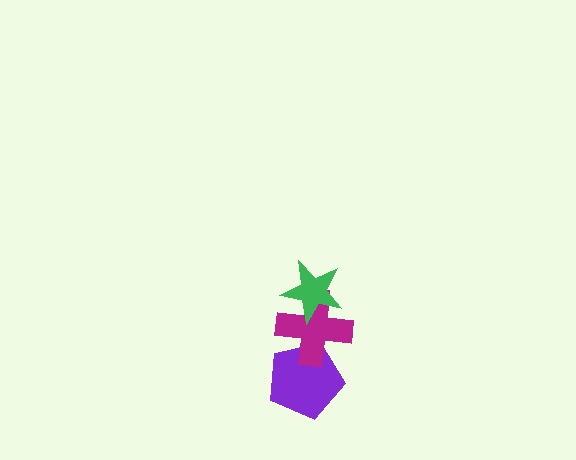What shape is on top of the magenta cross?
The green star is on top of the magenta cross.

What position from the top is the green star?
The green star is 1st from the top.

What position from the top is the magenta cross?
The magenta cross is 2nd from the top.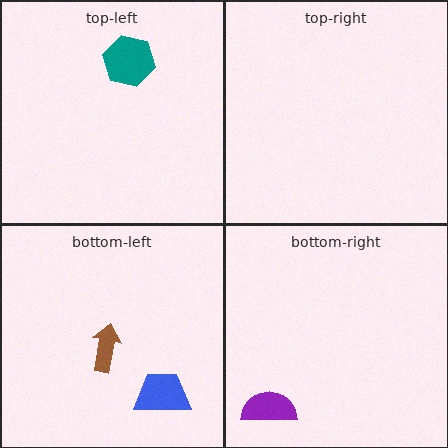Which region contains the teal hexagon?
The top-left region.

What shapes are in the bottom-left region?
The brown arrow, the blue trapezoid.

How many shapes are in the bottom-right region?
1.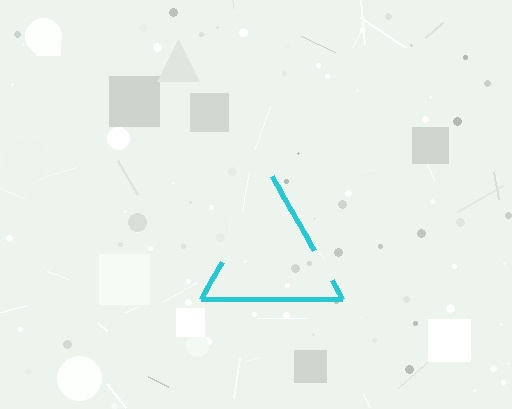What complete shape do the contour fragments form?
The contour fragments form a triangle.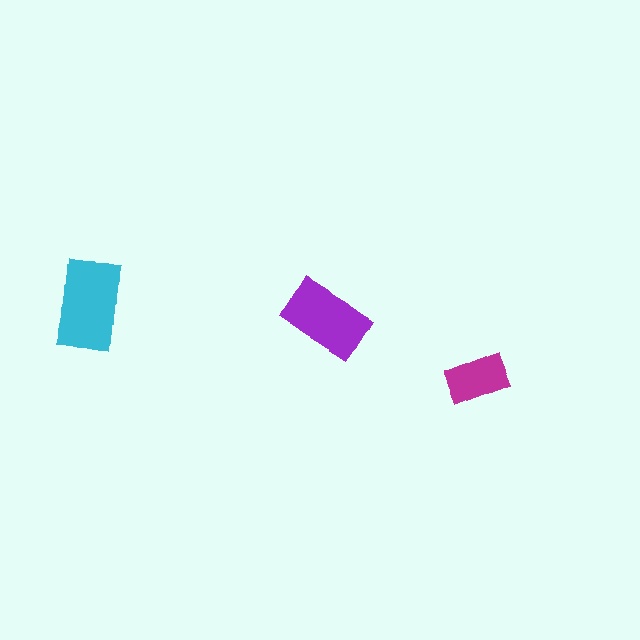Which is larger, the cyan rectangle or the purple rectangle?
The cyan one.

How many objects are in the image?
There are 3 objects in the image.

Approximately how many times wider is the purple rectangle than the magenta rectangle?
About 1.5 times wider.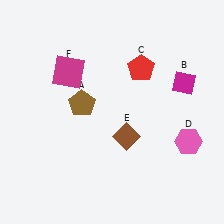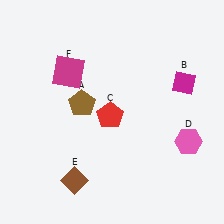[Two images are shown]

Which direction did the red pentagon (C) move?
The red pentagon (C) moved down.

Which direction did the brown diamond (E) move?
The brown diamond (E) moved left.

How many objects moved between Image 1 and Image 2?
2 objects moved between the two images.